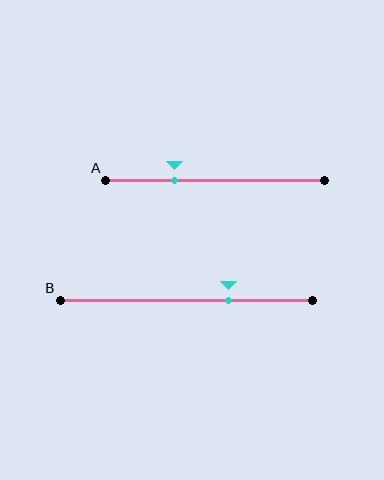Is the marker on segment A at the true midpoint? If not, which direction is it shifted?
No, the marker on segment A is shifted to the left by about 18% of the segment length.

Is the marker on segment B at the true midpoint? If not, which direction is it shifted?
No, the marker on segment B is shifted to the right by about 17% of the segment length.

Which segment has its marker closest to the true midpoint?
Segment B has its marker closest to the true midpoint.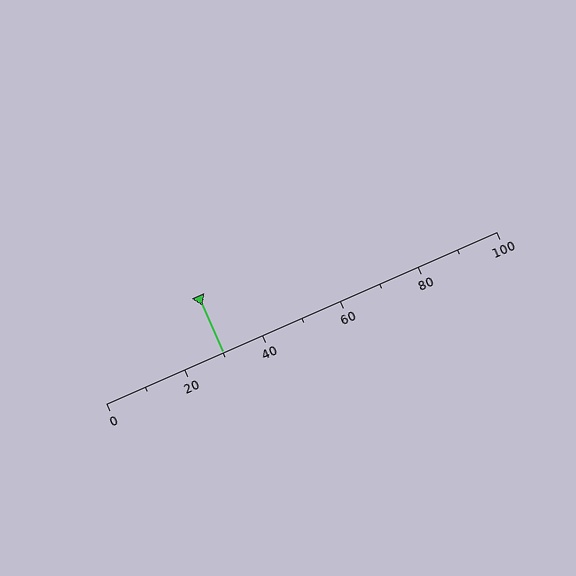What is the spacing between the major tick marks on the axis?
The major ticks are spaced 20 apart.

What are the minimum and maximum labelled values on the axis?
The axis runs from 0 to 100.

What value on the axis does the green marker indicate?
The marker indicates approximately 30.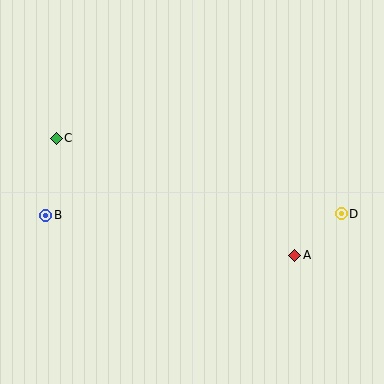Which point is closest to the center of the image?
Point A at (295, 255) is closest to the center.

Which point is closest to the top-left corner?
Point C is closest to the top-left corner.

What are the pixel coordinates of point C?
Point C is at (56, 138).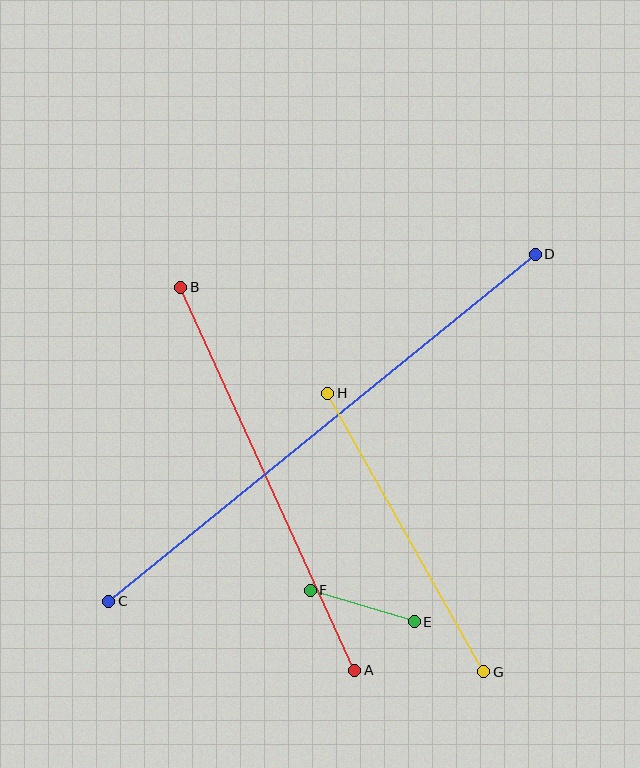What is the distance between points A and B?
The distance is approximately 421 pixels.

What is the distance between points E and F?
The distance is approximately 108 pixels.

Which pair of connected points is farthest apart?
Points C and D are farthest apart.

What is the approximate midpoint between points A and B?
The midpoint is at approximately (268, 479) pixels.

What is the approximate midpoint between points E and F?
The midpoint is at approximately (362, 606) pixels.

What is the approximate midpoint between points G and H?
The midpoint is at approximately (406, 532) pixels.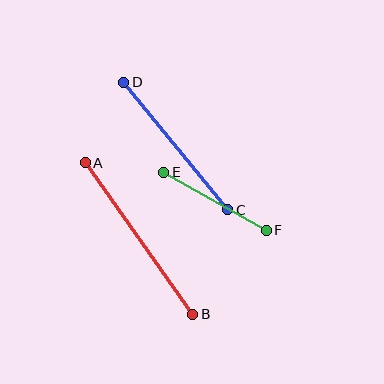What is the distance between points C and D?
The distance is approximately 164 pixels.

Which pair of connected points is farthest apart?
Points A and B are farthest apart.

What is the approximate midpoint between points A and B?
The midpoint is at approximately (139, 238) pixels.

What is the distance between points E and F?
The distance is approximately 118 pixels.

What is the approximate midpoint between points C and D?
The midpoint is at approximately (176, 146) pixels.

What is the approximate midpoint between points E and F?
The midpoint is at approximately (215, 201) pixels.